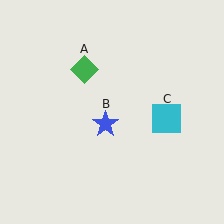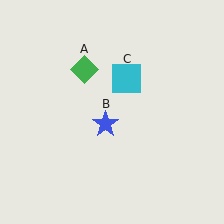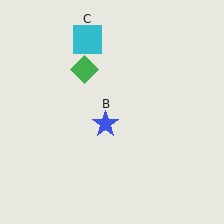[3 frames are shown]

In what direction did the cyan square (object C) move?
The cyan square (object C) moved up and to the left.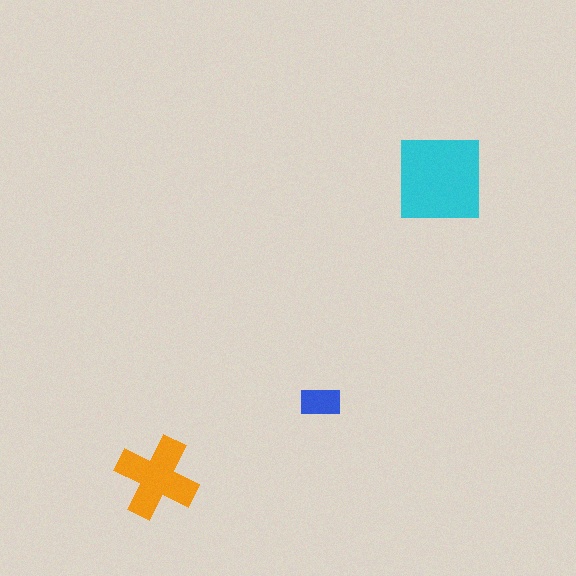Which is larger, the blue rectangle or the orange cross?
The orange cross.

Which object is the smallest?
The blue rectangle.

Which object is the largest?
The cyan square.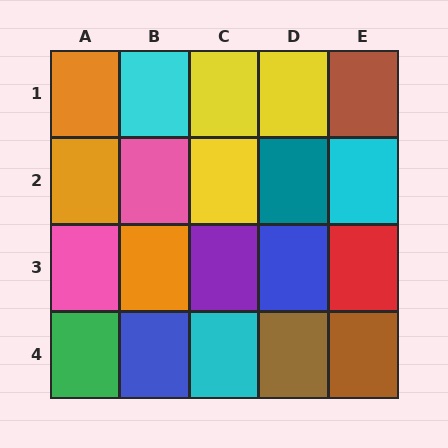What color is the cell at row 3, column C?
Purple.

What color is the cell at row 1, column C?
Yellow.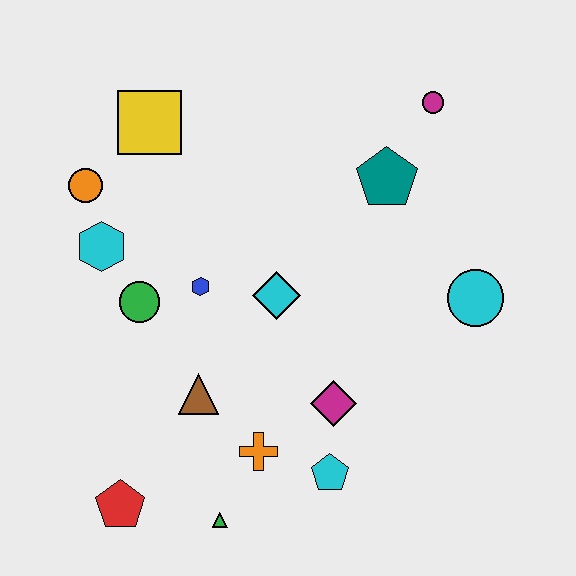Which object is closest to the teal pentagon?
The magenta circle is closest to the teal pentagon.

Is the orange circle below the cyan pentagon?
No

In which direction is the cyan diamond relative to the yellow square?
The cyan diamond is below the yellow square.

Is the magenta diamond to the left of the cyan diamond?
No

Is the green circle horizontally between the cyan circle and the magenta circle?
No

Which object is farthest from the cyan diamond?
The red pentagon is farthest from the cyan diamond.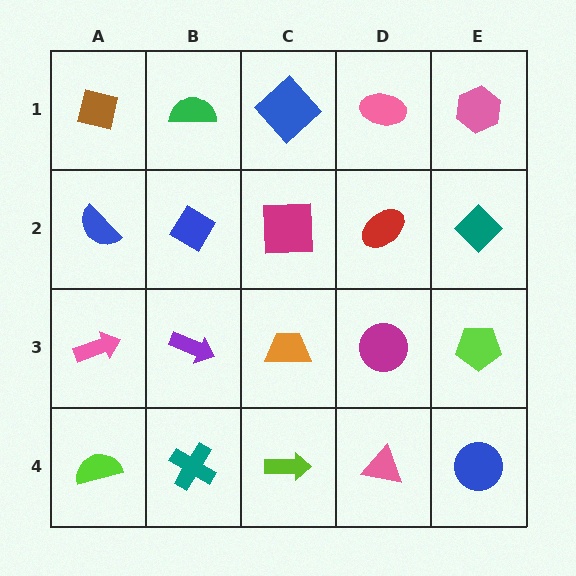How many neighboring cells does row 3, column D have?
4.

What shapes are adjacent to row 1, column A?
A blue semicircle (row 2, column A), a green semicircle (row 1, column B).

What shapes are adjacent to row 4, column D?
A magenta circle (row 3, column D), a lime arrow (row 4, column C), a blue circle (row 4, column E).